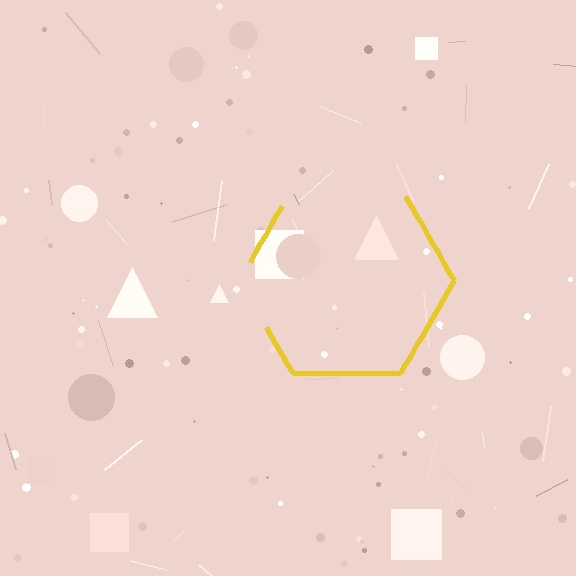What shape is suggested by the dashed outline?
The dashed outline suggests a hexagon.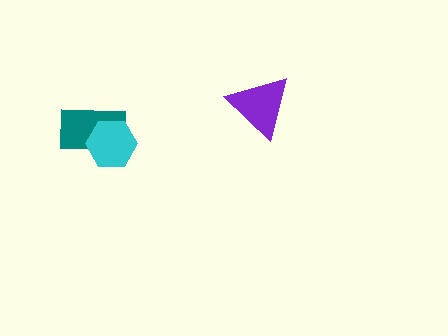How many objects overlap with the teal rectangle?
1 object overlaps with the teal rectangle.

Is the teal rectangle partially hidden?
Yes, it is partially covered by another shape.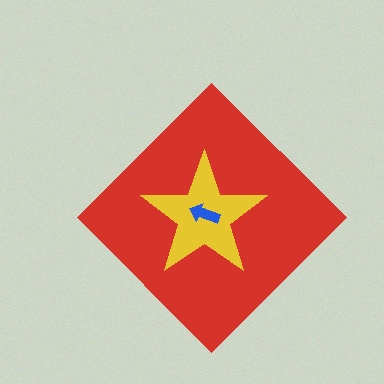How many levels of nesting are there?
3.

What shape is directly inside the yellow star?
The blue arrow.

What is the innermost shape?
The blue arrow.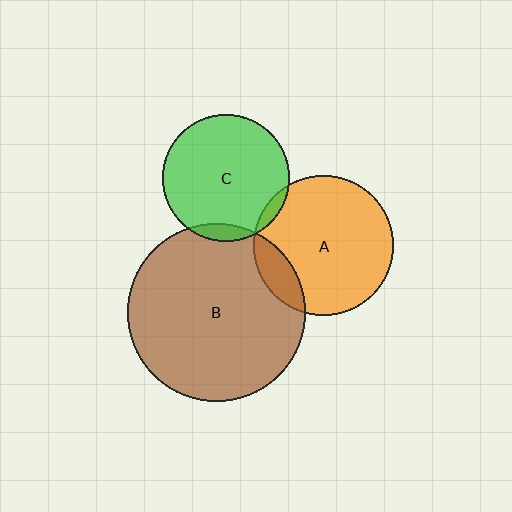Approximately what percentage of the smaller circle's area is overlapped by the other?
Approximately 15%.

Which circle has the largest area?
Circle B (brown).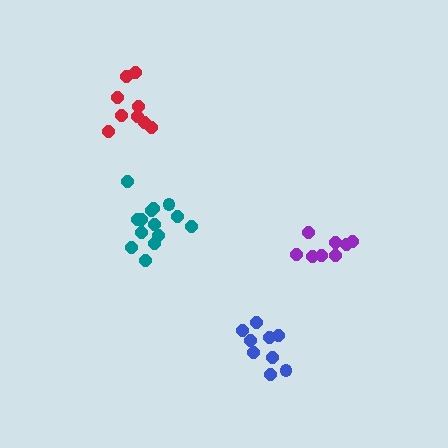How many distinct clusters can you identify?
There are 4 distinct clusters.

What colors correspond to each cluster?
The clusters are colored: teal, purple, blue, red.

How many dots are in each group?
Group 1: 14 dots, Group 2: 8 dots, Group 3: 9 dots, Group 4: 9 dots (40 total).